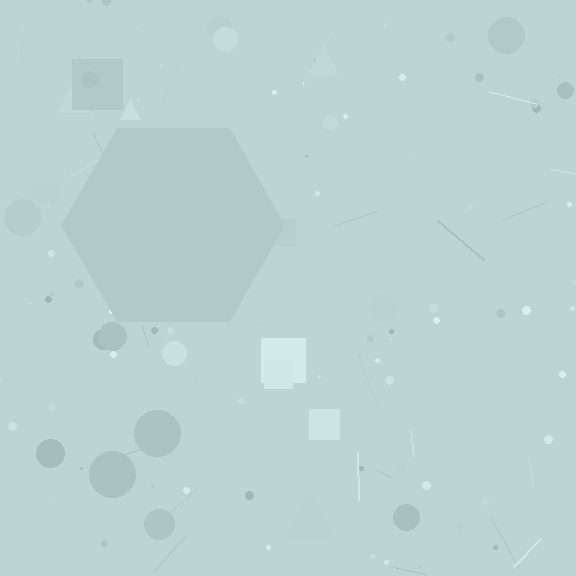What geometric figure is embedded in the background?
A hexagon is embedded in the background.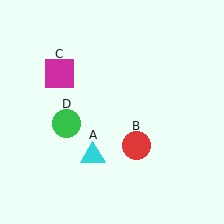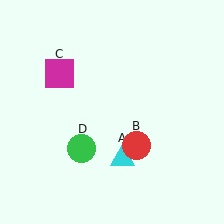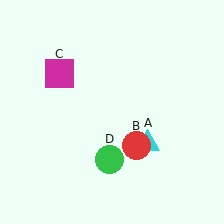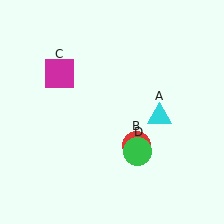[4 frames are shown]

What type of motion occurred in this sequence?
The cyan triangle (object A), green circle (object D) rotated counterclockwise around the center of the scene.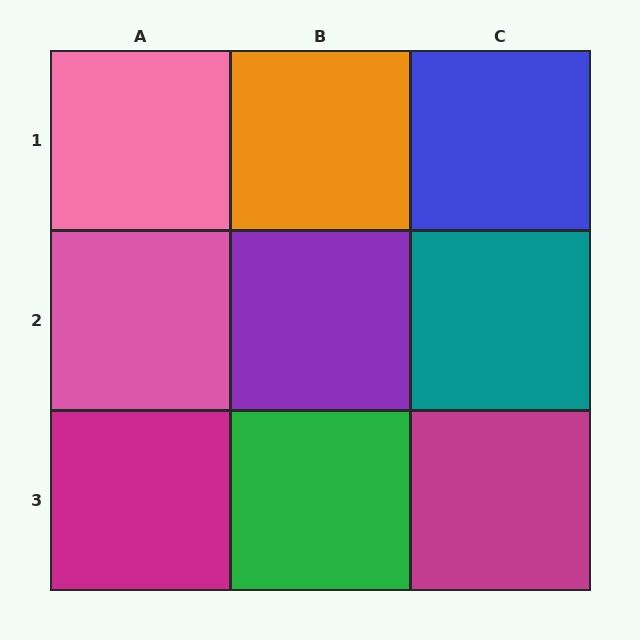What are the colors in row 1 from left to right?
Pink, orange, blue.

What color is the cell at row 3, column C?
Magenta.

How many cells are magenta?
2 cells are magenta.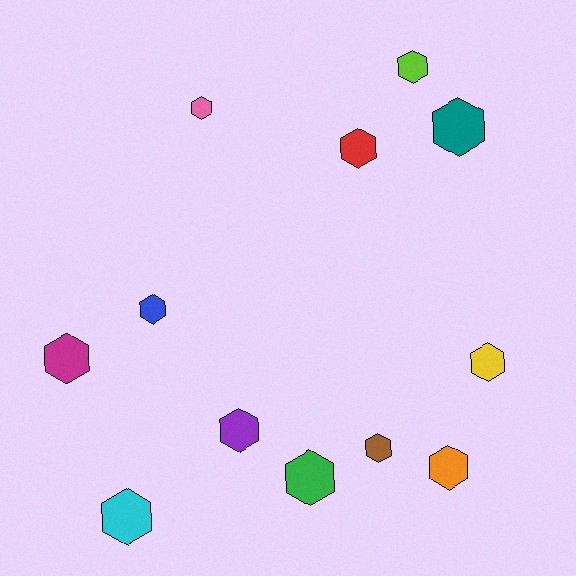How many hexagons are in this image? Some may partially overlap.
There are 12 hexagons.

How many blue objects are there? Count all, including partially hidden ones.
There is 1 blue object.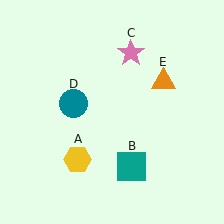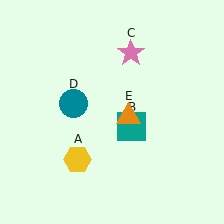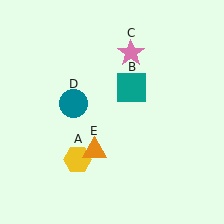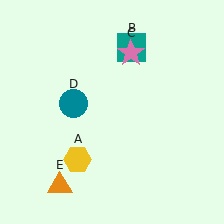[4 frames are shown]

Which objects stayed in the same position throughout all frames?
Yellow hexagon (object A) and pink star (object C) and teal circle (object D) remained stationary.